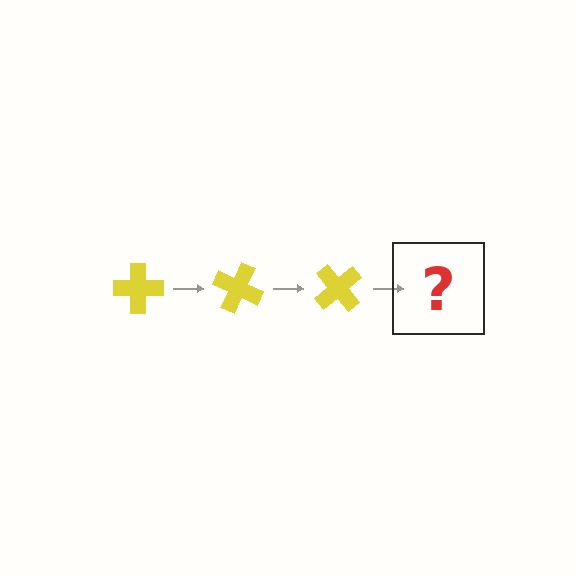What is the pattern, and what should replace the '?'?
The pattern is that the cross rotates 25 degrees each step. The '?' should be a yellow cross rotated 75 degrees.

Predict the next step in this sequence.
The next step is a yellow cross rotated 75 degrees.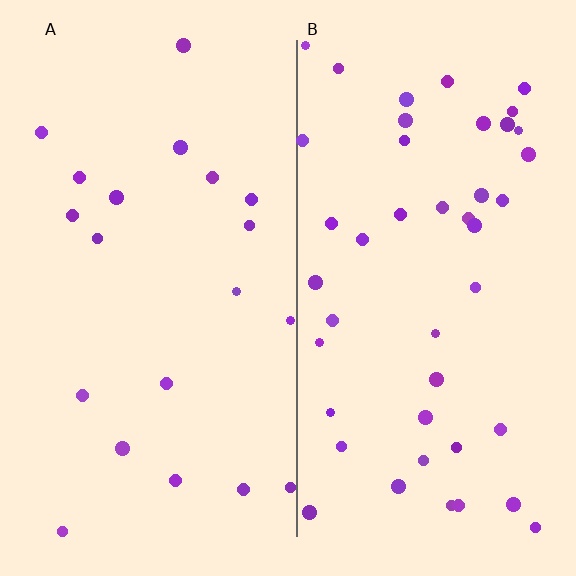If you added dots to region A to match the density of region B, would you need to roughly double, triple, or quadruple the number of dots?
Approximately double.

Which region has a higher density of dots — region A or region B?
B (the right).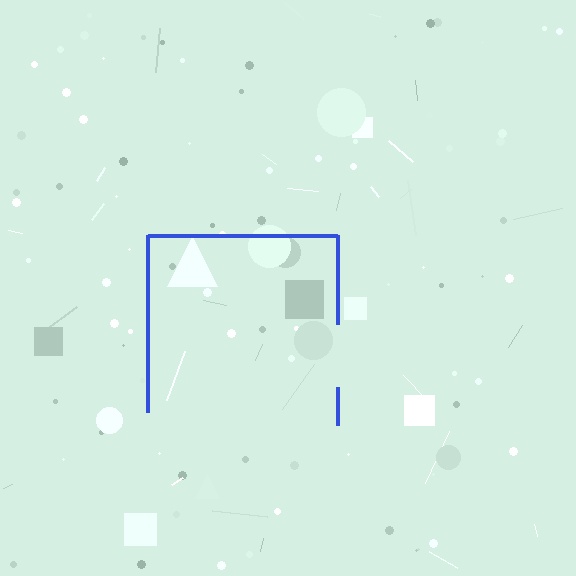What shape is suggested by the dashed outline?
The dashed outline suggests a square.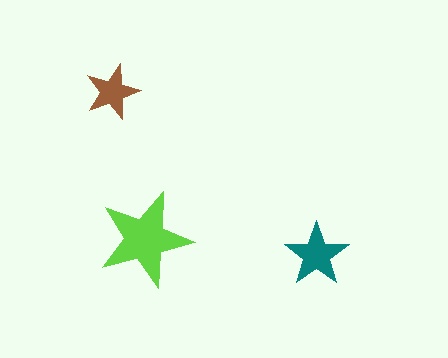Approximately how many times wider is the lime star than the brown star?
About 1.5 times wider.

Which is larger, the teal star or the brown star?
The teal one.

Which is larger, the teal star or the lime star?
The lime one.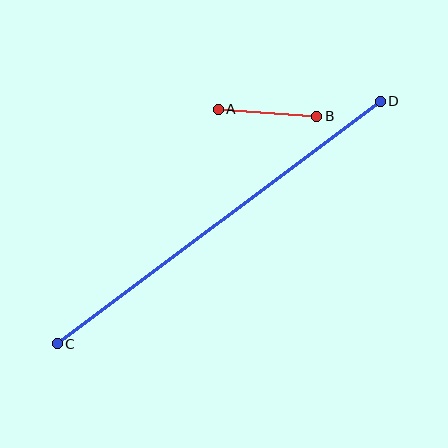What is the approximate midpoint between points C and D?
The midpoint is at approximately (219, 222) pixels.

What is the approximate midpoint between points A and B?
The midpoint is at approximately (268, 113) pixels.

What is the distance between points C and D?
The distance is approximately 404 pixels.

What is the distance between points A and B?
The distance is approximately 99 pixels.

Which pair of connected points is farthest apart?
Points C and D are farthest apart.